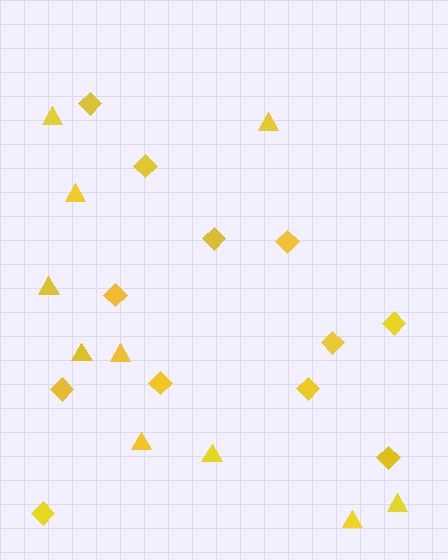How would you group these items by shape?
There are 2 groups: one group of diamonds (12) and one group of triangles (10).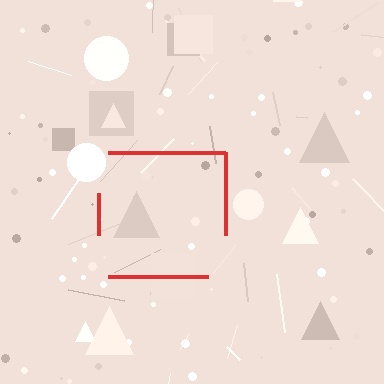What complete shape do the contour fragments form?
The contour fragments form a square.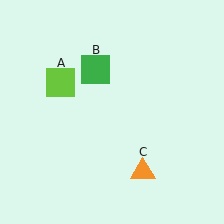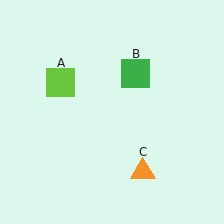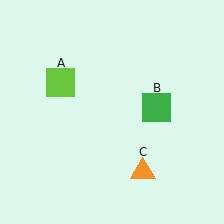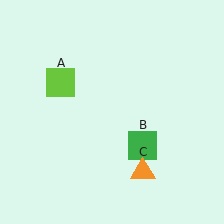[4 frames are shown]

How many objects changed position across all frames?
1 object changed position: green square (object B).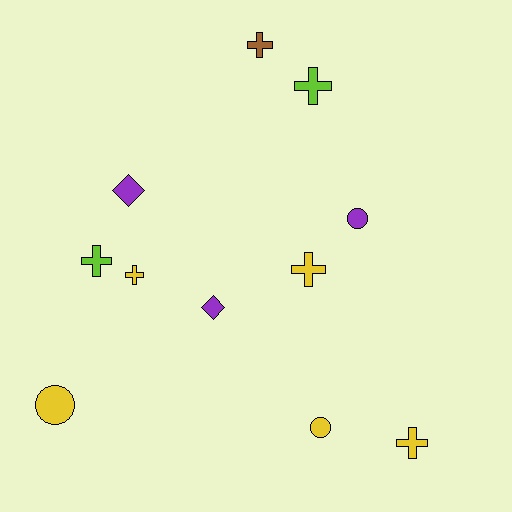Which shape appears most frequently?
Cross, with 6 objects.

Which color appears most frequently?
Yellow, with 5 objects.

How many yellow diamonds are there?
There are no yellow diamonds.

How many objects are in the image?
There are 11 objects.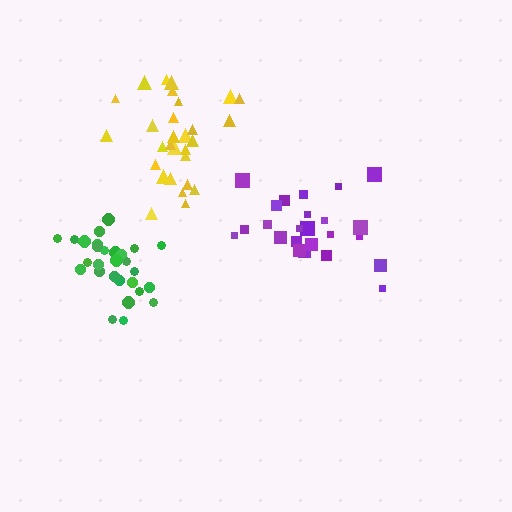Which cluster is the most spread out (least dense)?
Purple.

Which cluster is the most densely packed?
Green.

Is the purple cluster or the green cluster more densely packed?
Green.